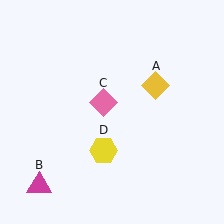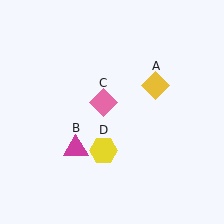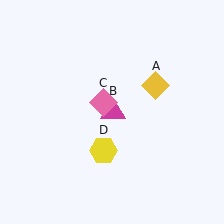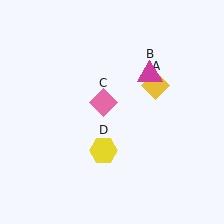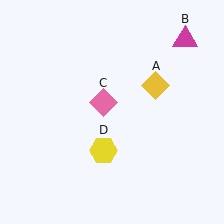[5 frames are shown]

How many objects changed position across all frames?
1 object changed position: magenta triangle (object B).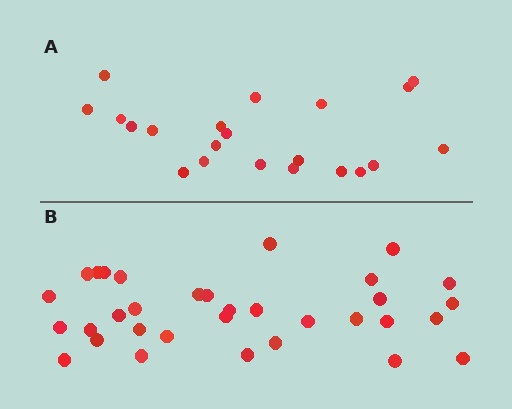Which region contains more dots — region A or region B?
Region B (the bottom region) has more dots.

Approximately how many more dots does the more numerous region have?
Region B has roughly 12 or so more dots than region A.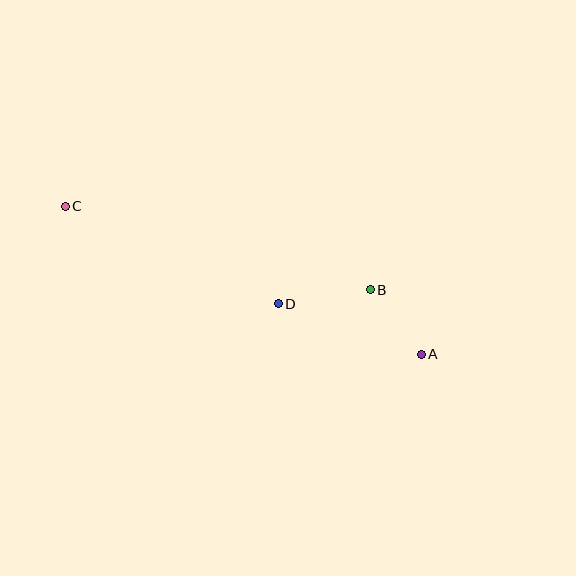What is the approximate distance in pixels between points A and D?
The distance between A and D is approximately 152 pixels.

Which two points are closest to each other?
Points A and B are closest to each other.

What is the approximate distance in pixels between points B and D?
The distance between B and D is approximately 93 pixels.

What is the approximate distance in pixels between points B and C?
The distance between B and C is approximately 316 pixels.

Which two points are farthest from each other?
Points A and C are farthest from each other.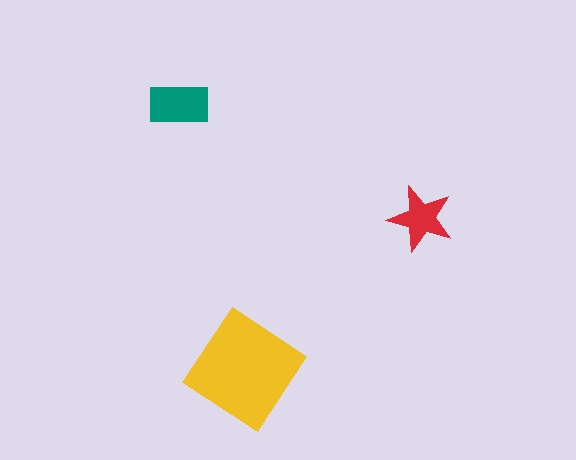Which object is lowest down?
The yellow diamond is bottommost.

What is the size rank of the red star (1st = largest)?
3rd.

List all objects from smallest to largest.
The red star, the teal rectangle, the yellow diamond.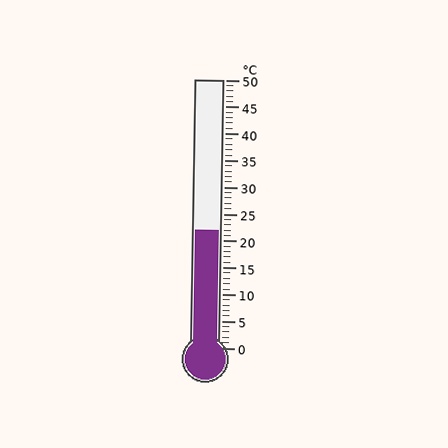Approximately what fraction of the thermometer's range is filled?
The thermometer is filled to approximately 45% of its range.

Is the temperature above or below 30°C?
The temperature is below 30°C.